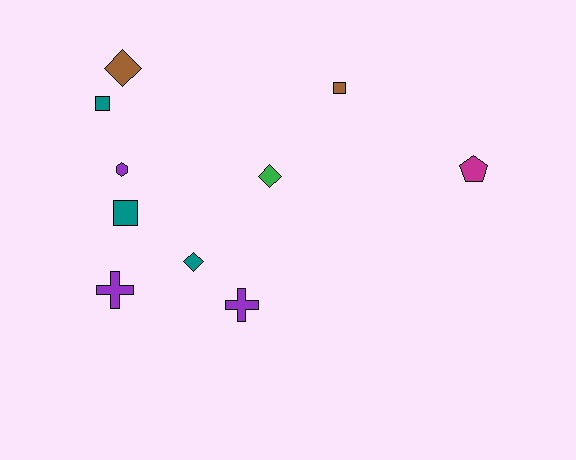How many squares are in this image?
There are 3 squares.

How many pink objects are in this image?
There are no pink objects.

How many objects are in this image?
There are 10 objects.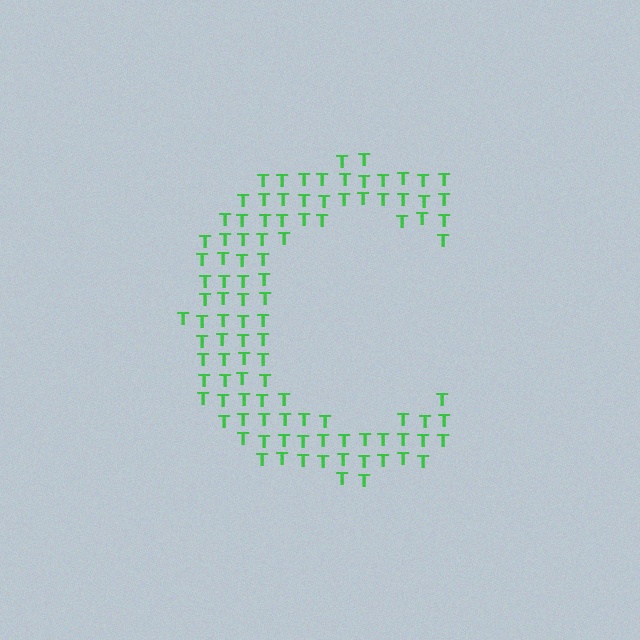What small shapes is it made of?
It is made of small letter T's.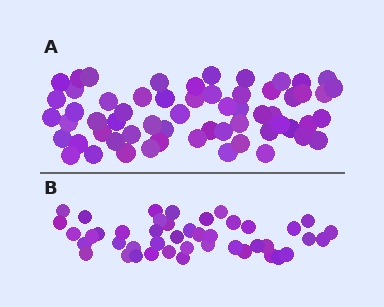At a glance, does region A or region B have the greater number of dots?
Region A (the top region) has more dots.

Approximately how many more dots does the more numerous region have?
Region A has approximately 15 more dots than region B.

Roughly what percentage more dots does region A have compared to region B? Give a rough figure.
About 35% more.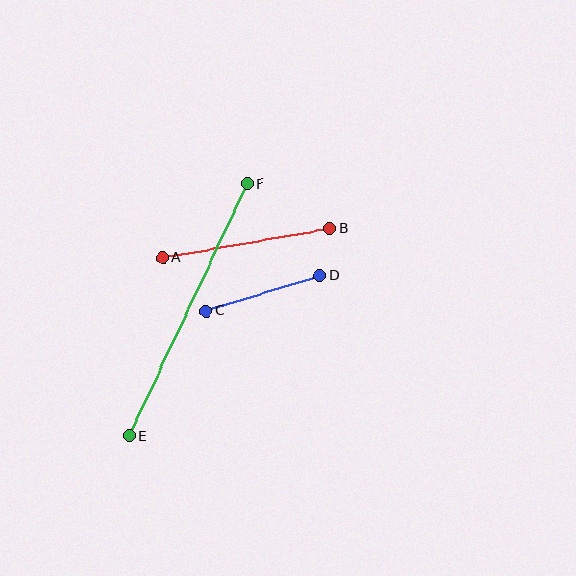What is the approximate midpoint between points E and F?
The midpoint is at approximately (188, 310) pixels.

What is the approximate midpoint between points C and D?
The midpoint is at approximately (263, 293) pixels.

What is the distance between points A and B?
The distance is approximately 170 pixels.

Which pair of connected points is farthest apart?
Points E and F are farthest apart.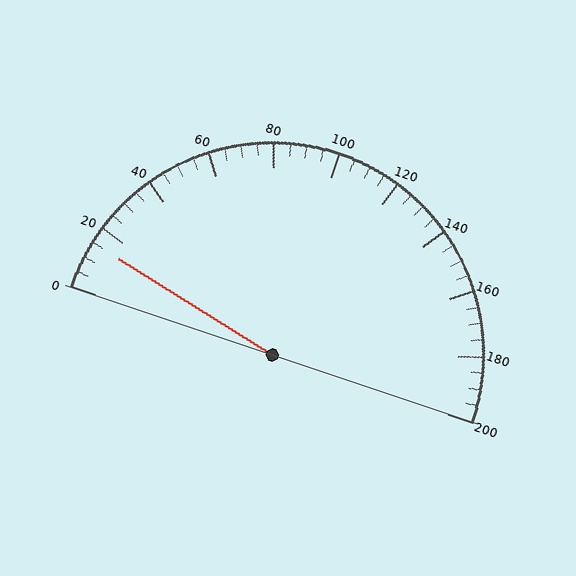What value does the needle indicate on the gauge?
The needle indicates approximately 15.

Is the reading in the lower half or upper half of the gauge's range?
The reading is in the lower half of the range (0 to 200).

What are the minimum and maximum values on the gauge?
The gauge ranges from 0 to 200.